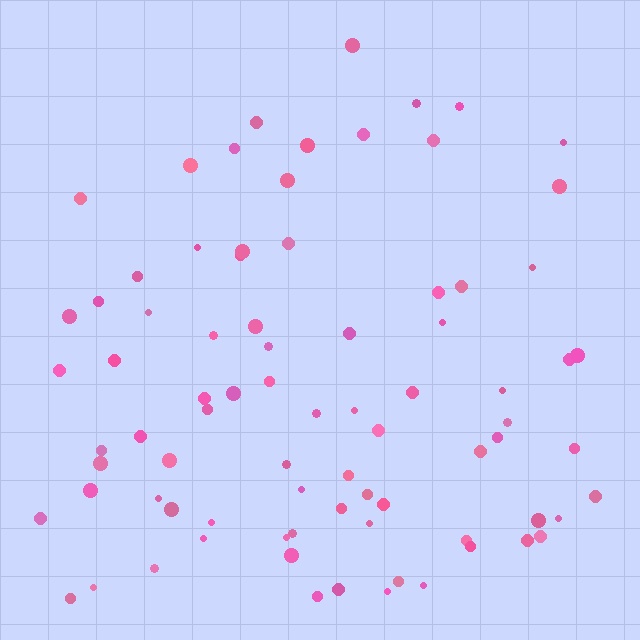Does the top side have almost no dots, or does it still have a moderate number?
Still a moderate number, just noticeably fewer than the bottom.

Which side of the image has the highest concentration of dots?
The bottom.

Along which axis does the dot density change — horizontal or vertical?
Vertical.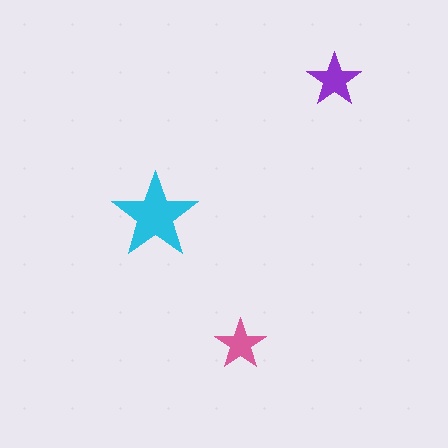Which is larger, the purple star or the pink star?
The purple one.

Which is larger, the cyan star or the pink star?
The cyan one.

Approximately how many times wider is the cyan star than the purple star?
About 1.5 times wider.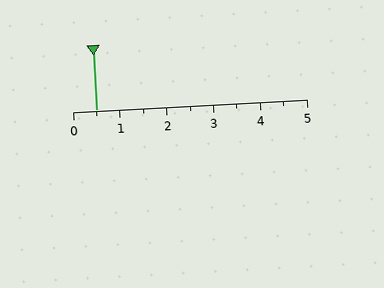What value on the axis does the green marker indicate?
The marker indicates approximately 0.5.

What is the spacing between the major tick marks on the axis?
The major ticks are spaced 1 apart.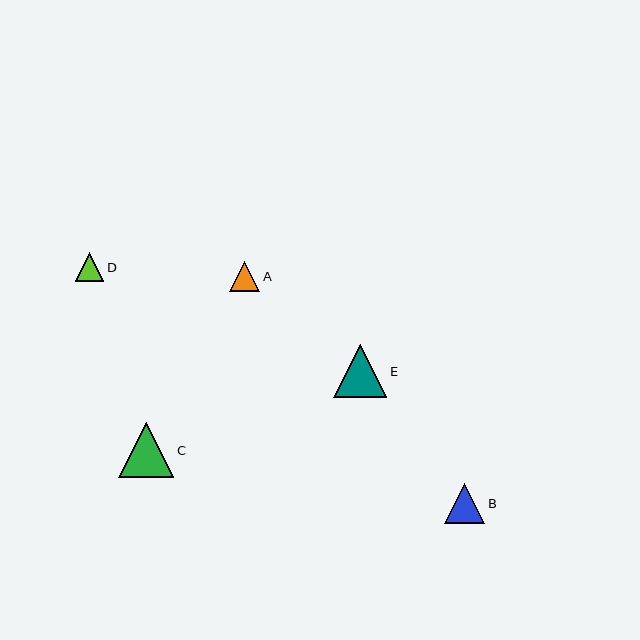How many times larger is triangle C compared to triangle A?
Triangle C is approximately 1.8 times the size of triangle A.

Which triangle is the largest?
Triangle C is the largest with a size of approximately 55 pixels.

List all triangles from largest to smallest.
From largest to smallest: C, E, B, A, D.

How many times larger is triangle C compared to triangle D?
Triangle C is approximately 2.0 times the size of triangle D.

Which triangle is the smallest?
Triangle D is the smallest with a size of approximately 28 pixels.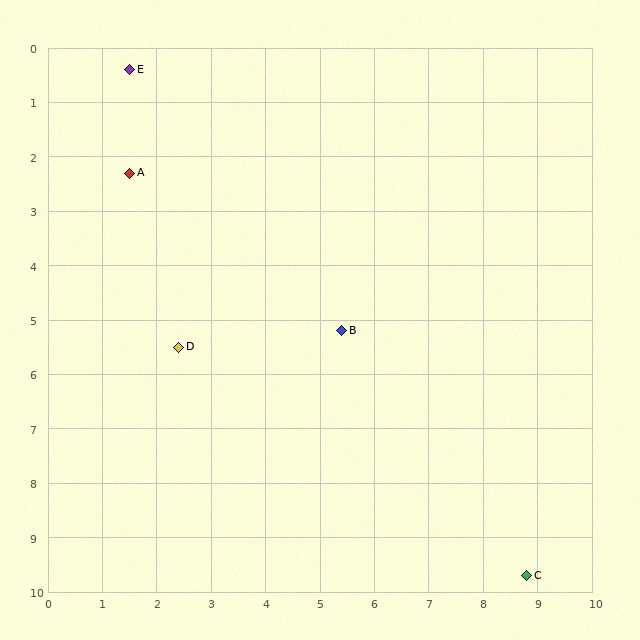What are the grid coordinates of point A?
Point A is at approximately (1.5, 2.3).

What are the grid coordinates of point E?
Point E is at approximately (1.5, 0.4).